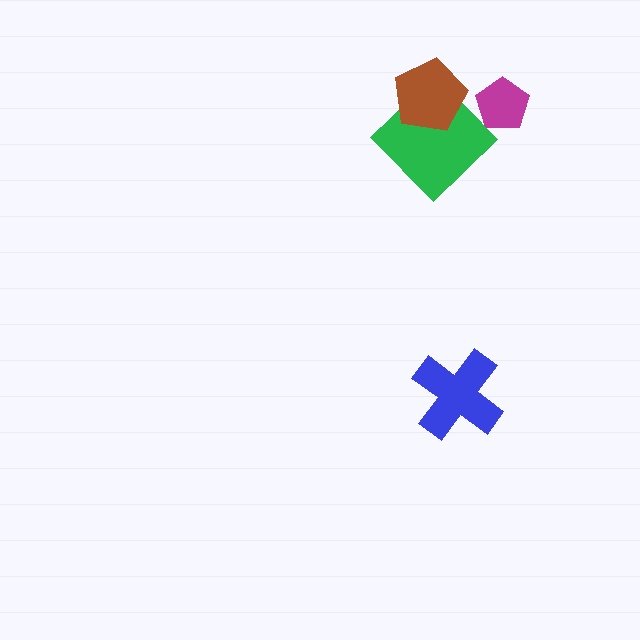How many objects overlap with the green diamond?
1 object overlaps with the green diamond.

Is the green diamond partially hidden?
Yes, it is partially covered by another shape.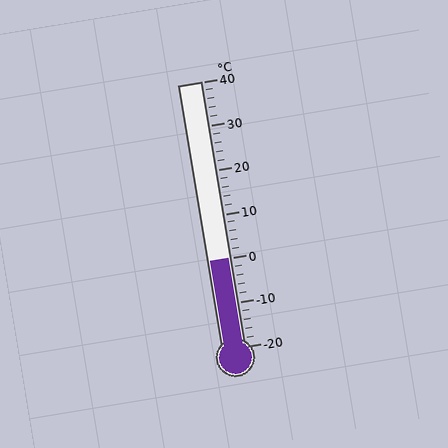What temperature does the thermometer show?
The thermometer shows approximately 0°C.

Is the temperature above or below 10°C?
The temperature is below 10°C.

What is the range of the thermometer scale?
The thermometer scale ranges from -20°C to 40°C.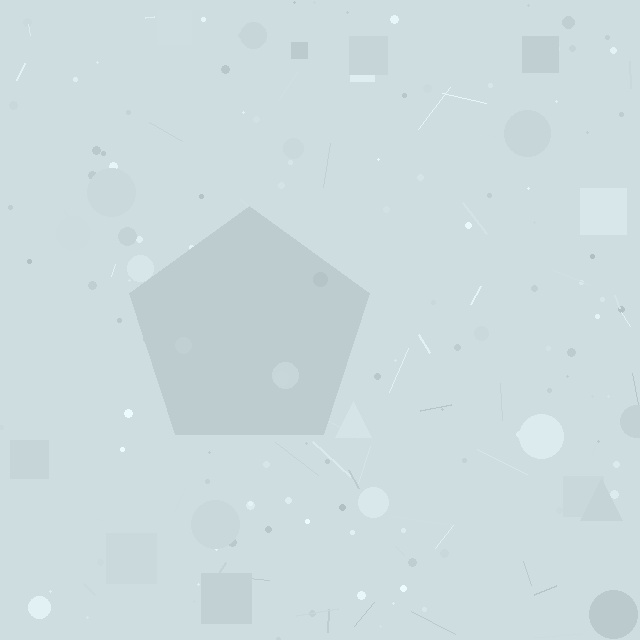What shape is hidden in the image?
A pentagon is hidden in the image.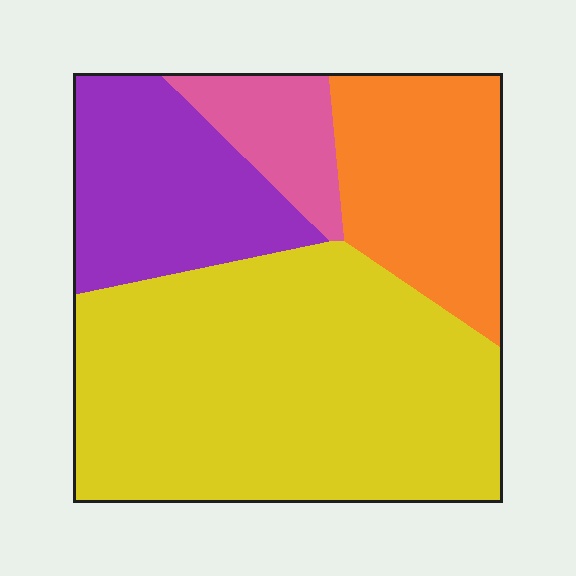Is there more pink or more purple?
Purple.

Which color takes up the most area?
Yellow, at roughly 55%.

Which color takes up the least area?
Pink, at roughly 10%.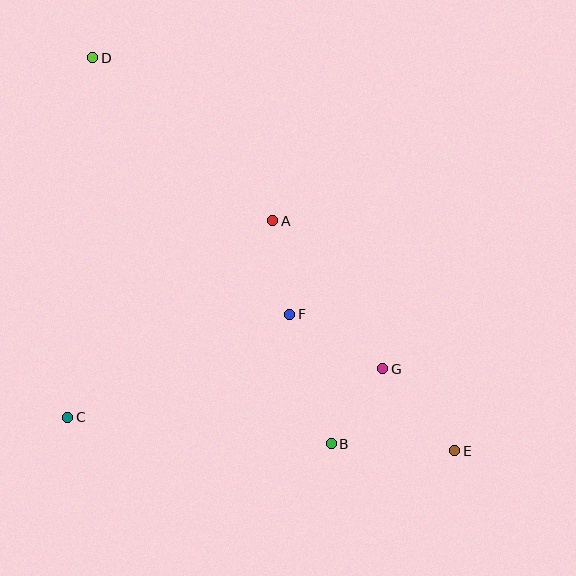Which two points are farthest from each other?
Points D and E are farthest from each other.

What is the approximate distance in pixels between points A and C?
The distance between A and C is approximately 284 pixels.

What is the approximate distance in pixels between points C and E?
The distance between C and E is approximately 388 pixels.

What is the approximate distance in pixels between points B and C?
The distance between B and C is approximately 265 pixels.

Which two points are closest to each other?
Points B and G are closest to each other.